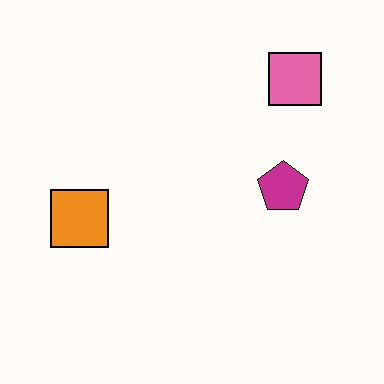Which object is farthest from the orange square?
The pink square is farthest from the orange square.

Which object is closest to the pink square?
The magenta pentagon is closest to the pink square.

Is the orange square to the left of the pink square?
Yes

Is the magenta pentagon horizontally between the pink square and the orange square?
Yes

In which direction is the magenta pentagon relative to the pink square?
The magenta pentagon is below the pink square.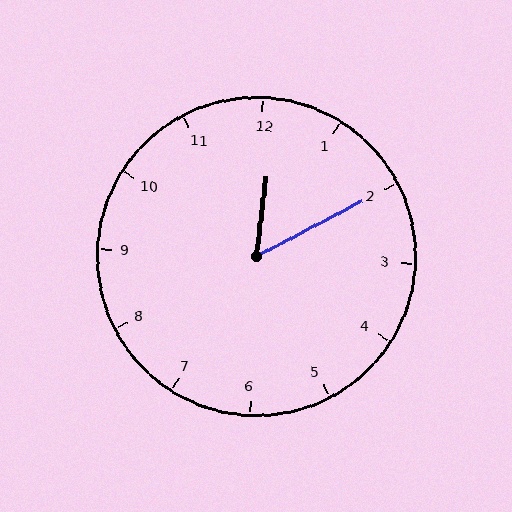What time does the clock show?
12:10.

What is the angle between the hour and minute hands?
Approximately 55 degrees.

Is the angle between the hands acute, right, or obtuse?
It is acute.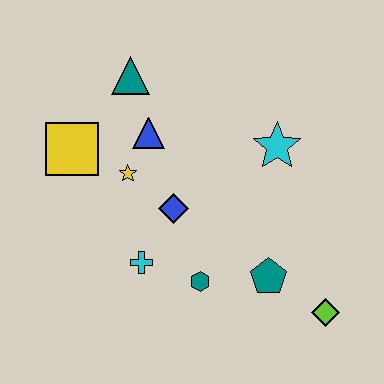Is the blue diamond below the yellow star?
Yes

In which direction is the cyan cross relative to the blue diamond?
The cyan cross is below the blue diamond.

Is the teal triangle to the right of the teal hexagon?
No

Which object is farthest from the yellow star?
The lime diamond is farthest from the yellow star.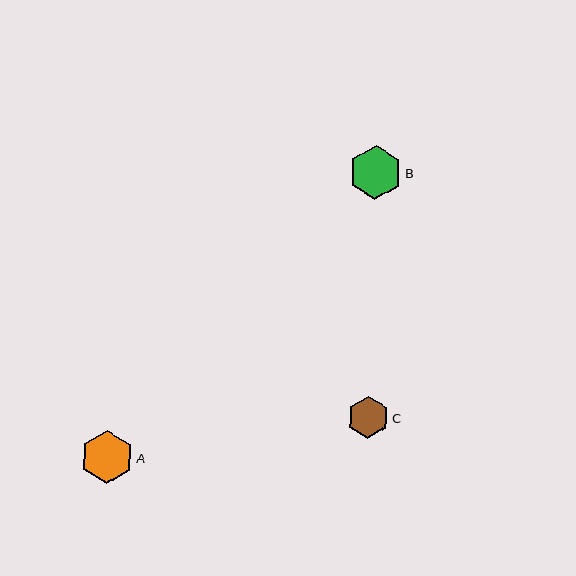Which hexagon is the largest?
Hexagon B is the largest with a size of approximately 53 pixels.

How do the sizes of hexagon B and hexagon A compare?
Hexagon B and hexagon A are approximately the same size.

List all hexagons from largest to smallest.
From largest to smallest: B, A, C.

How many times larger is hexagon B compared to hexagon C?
Hexagon B is approximately 1.3 times the size of hexagon C.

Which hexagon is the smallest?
Hexagon C is the smallest with a size of approximately 42 pixels.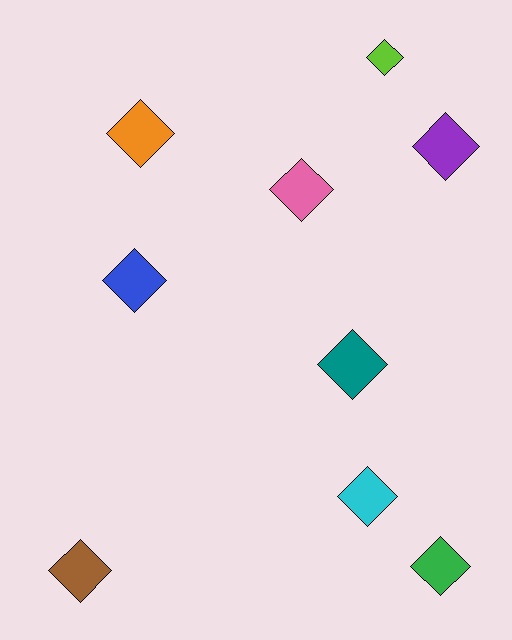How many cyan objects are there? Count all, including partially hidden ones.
There is 1 cyan object.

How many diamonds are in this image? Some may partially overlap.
There are 9 diamonds.